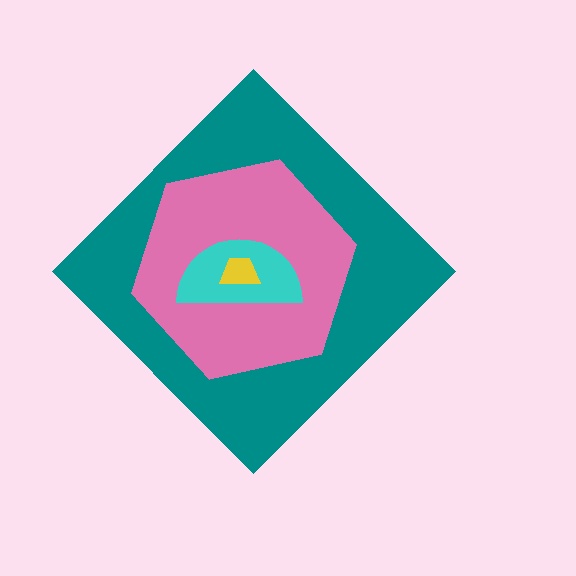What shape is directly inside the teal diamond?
The pink hexagon.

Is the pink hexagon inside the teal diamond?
Yes.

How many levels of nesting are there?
4.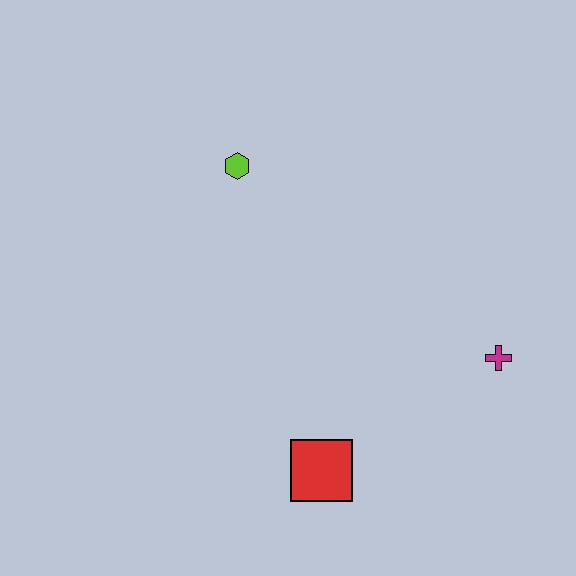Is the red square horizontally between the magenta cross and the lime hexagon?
Yes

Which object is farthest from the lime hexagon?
The magenta cross is farthest from the lime hexagon.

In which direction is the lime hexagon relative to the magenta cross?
The lime hexagon is to the left of the magenta cross.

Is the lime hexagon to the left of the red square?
Yes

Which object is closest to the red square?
The magenta cross is closest to the red square.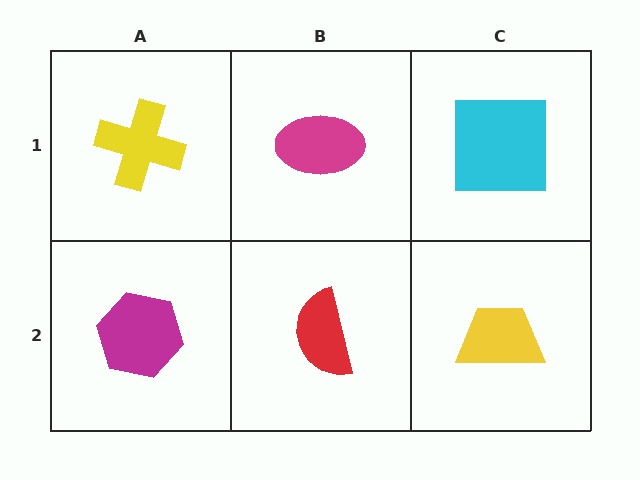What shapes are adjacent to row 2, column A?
A yellow cross (row 1, column A), a red semicircle (row 2, column B).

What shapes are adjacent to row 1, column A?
A magenta hexagon (row 2, column A), a magenta ellipse (row 1, column B).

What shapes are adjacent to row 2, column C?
A cyan square (row 1, column C), a red semicircle (row 2, column B).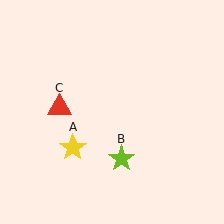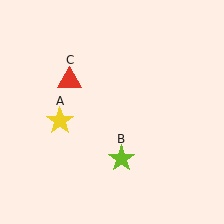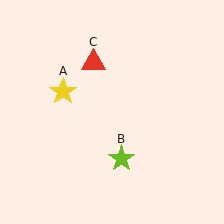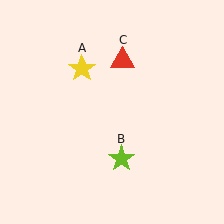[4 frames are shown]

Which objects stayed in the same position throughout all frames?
Lime star (object B) remained stationary.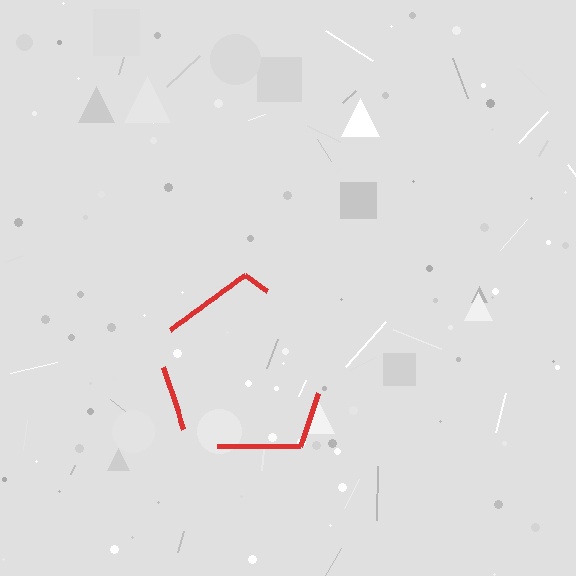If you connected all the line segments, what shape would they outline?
They would outline a pentagon.